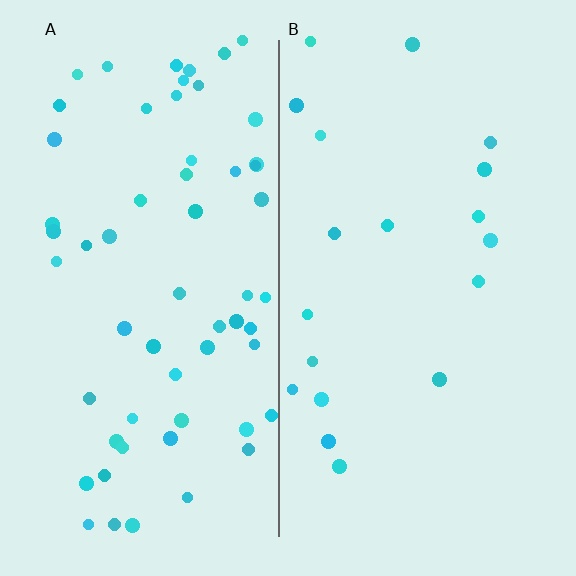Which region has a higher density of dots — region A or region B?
A (the left).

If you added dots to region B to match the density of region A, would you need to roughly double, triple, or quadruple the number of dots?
Approximately triple.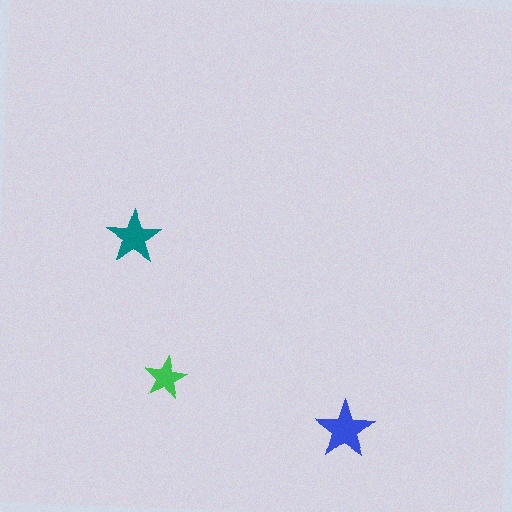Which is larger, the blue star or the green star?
The blue one.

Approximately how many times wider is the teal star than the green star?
About 1.5 times wider.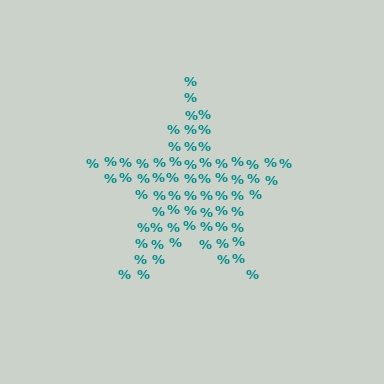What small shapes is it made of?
It is made of small percent signs.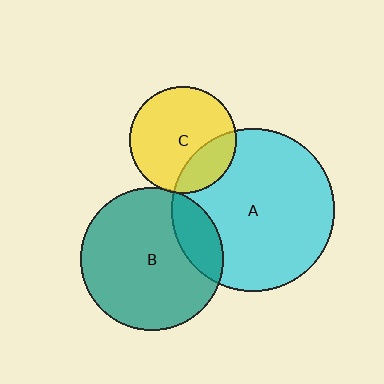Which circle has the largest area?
Circle A (cyan).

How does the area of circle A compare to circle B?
Approximately 1.3 times.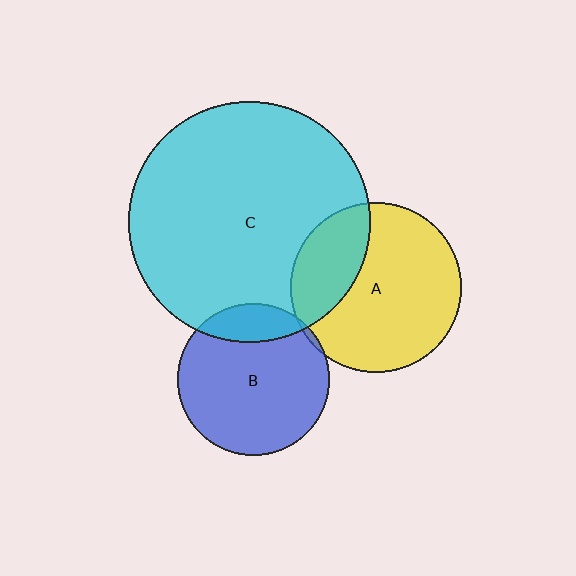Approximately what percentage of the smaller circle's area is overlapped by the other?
Approximately 30%.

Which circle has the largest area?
Circle C (cyan).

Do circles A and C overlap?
Yes.